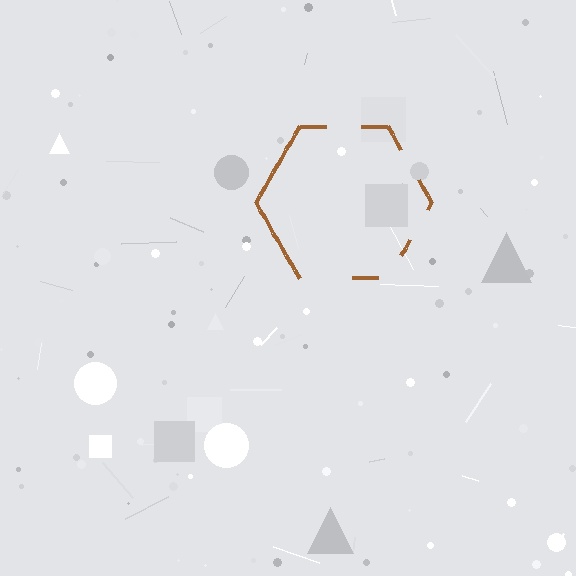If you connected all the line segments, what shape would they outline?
They would outline a hexagon.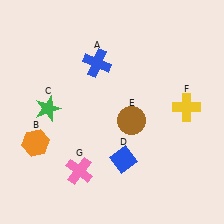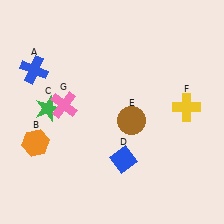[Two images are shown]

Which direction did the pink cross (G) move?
The pink cross (G) moved up.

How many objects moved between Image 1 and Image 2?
2 objects moved between the two images.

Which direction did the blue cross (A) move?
The blue cross (A) moved left.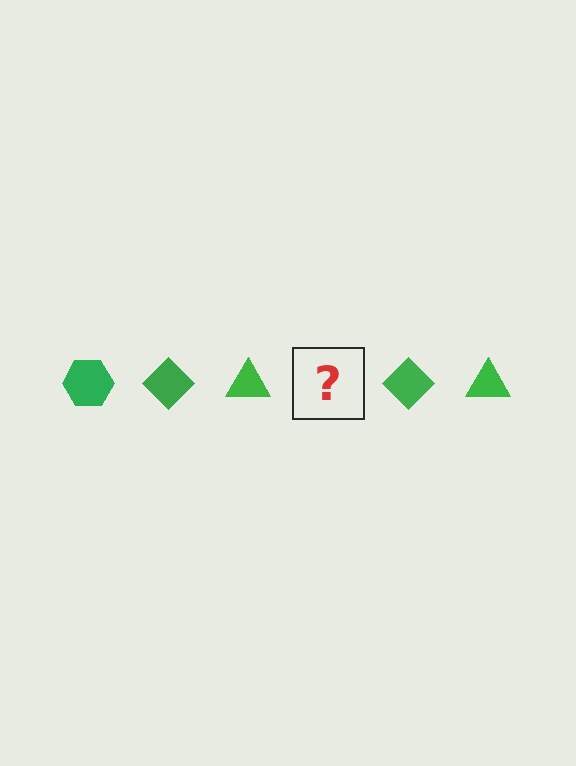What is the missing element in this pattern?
The missing element is a green hexagon.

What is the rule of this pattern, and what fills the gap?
The rule is that the pattern cycles through hexagon, diamond, triangle shapes in green. The gap should be filled with a green hexagon.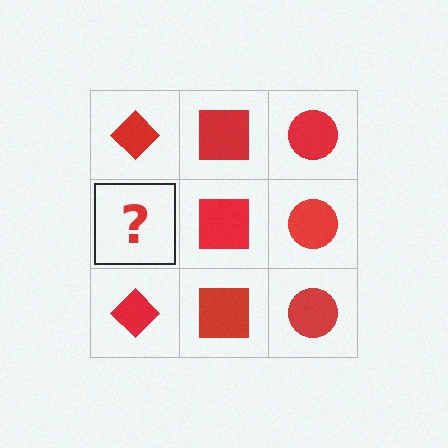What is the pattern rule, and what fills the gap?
The rule is that each column has a consistent shape. The gap should be filled with a red diamond.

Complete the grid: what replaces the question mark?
The question mark should be replaced with a red diamond.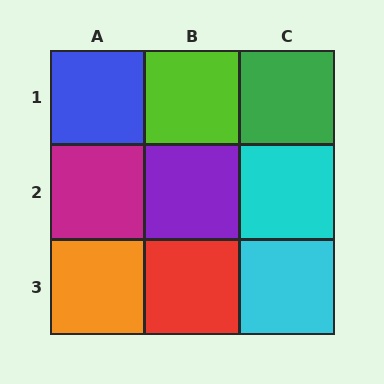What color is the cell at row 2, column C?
Cyan.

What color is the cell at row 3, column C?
Cyan.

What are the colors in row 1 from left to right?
Blue, lime, green.